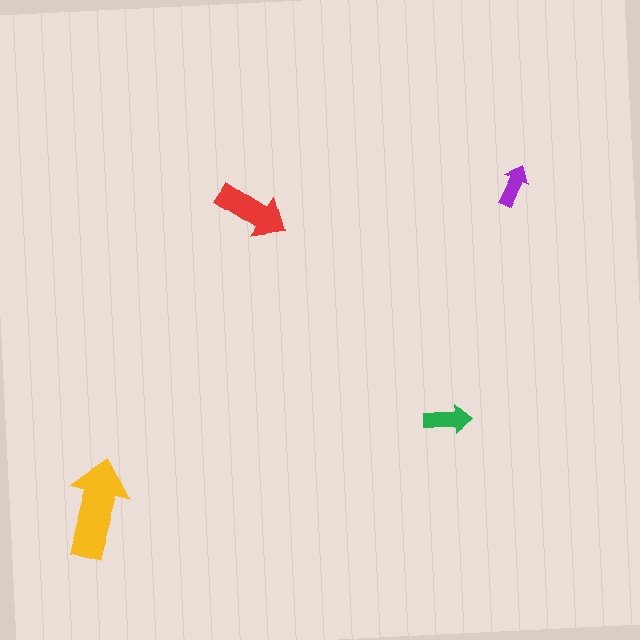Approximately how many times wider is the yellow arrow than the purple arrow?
About 2.5 times wider.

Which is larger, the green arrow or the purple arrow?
The green one.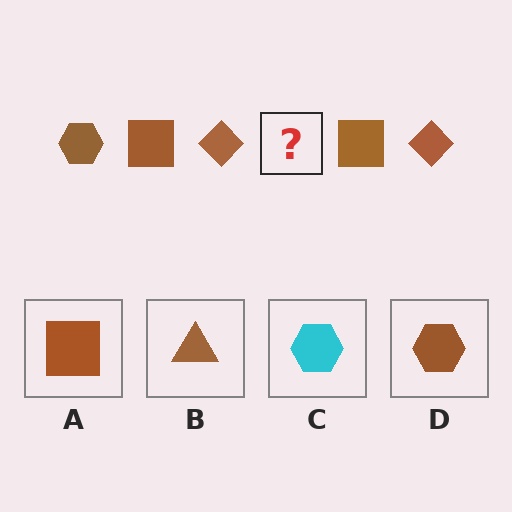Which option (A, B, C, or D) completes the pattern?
D.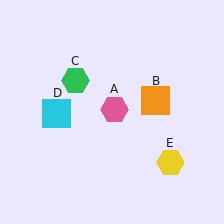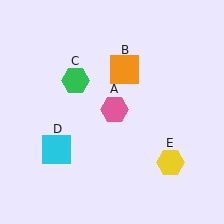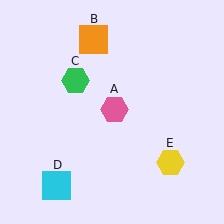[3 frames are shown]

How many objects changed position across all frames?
2 objects changed position: orange square (object B), cyan square (object D).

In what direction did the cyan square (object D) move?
The cyan square (object D) moved down.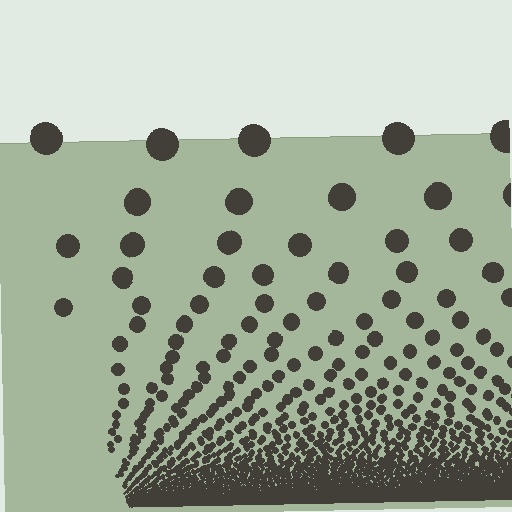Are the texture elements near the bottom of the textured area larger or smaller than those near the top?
Smaller. The gradient is inverted — elements near the bottom are smaller and denser.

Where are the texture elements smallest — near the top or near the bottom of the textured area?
Near the bottom.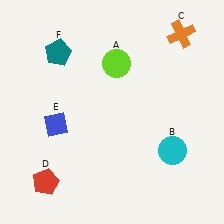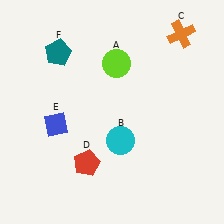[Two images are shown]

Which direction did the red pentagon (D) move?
The red pentagon (D) moved right.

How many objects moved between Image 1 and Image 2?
2 objects moved between the two images.